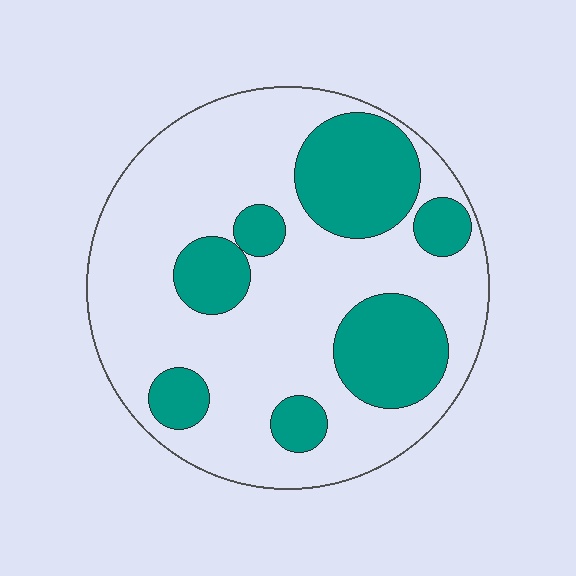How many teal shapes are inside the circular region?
7.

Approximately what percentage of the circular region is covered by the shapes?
Approximately 30%.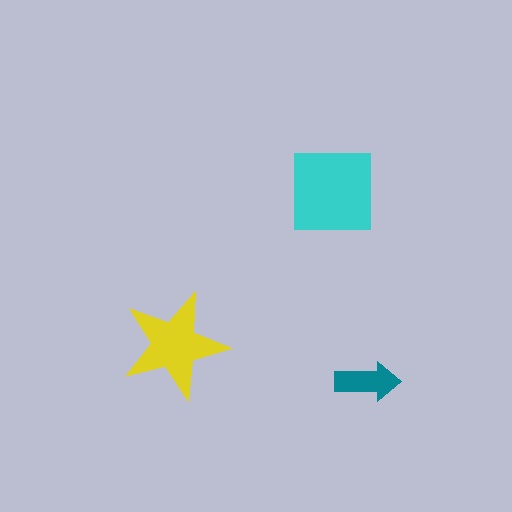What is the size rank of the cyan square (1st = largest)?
1st.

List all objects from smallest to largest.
The teal arrow, the yellow star, the cyan square.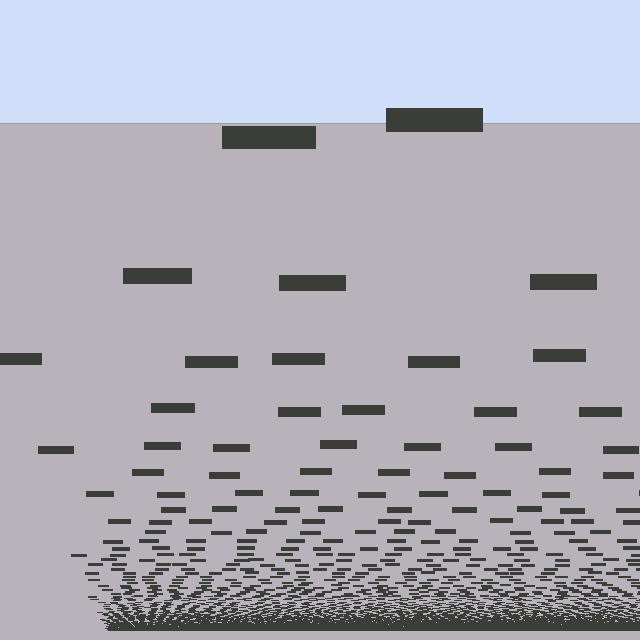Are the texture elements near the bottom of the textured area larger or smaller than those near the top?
Smaller. The gradient is inverted — elements near the bottom are smaller and denser.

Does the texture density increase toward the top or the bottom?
Density increases toward the bottom.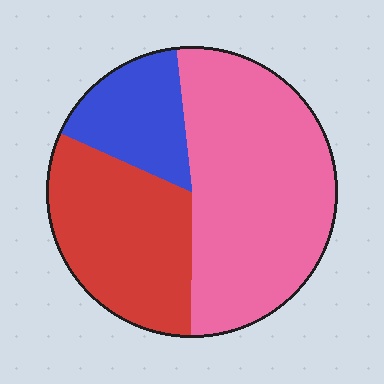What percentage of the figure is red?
Red takes up between a quarter and a half of the figure.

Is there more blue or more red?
Red.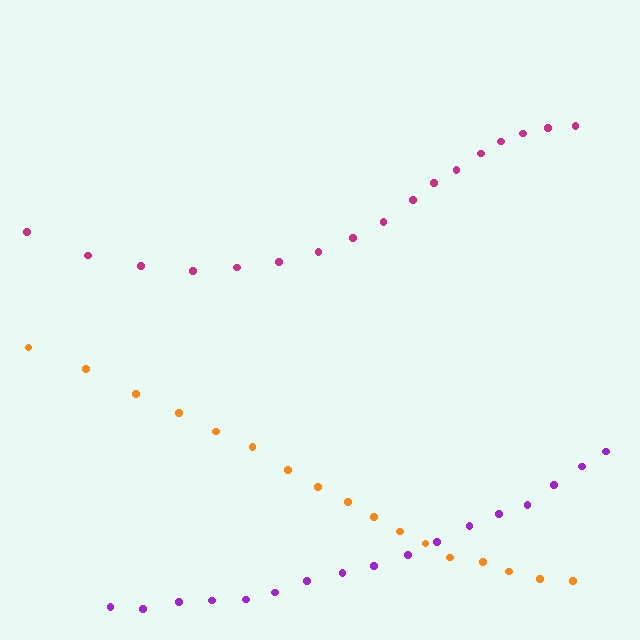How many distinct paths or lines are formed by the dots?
There are 3 distinct paths.